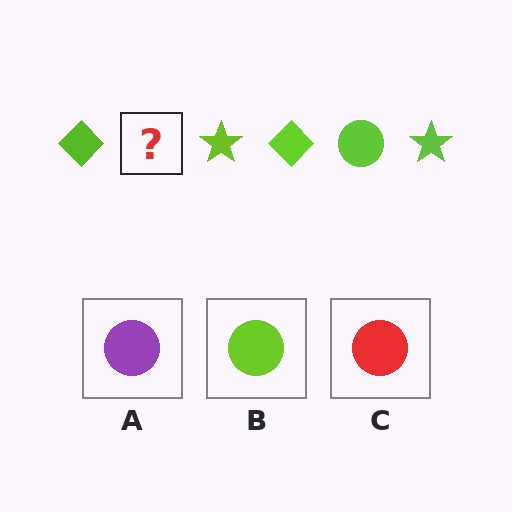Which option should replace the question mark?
Option B.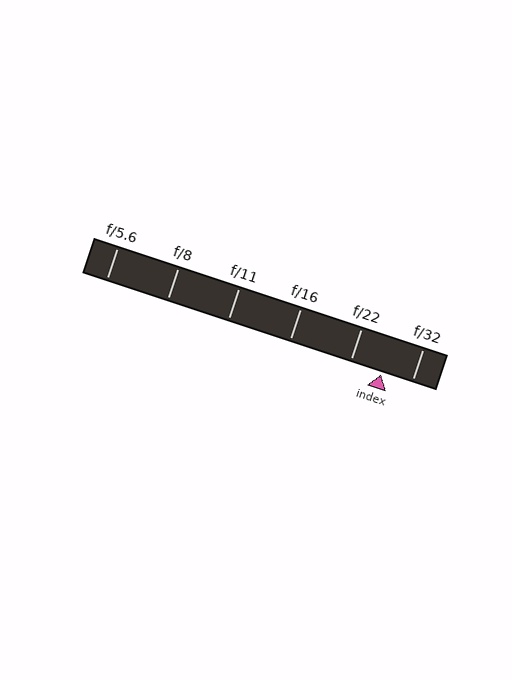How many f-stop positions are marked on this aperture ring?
There are 6 f-stop positions marked.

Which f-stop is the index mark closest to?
The index mark is closest to f/32.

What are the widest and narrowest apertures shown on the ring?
The widest aperture shown is f/5.6 and the narrowest is f/32.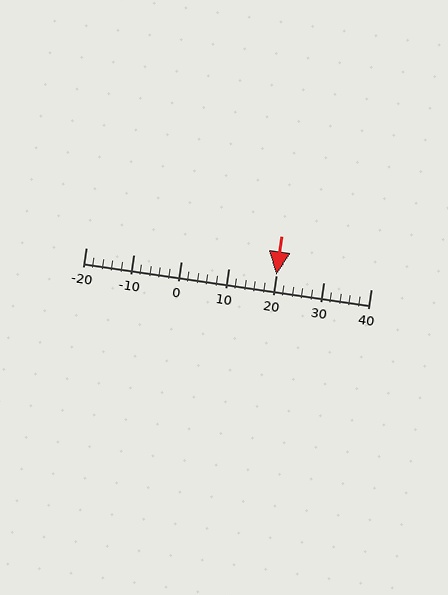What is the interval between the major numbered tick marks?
The major tick marks are spaced 10 units apart.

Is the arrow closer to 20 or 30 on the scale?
The arrow is closer to 20.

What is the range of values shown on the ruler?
The ruler shows values from -20 to 40.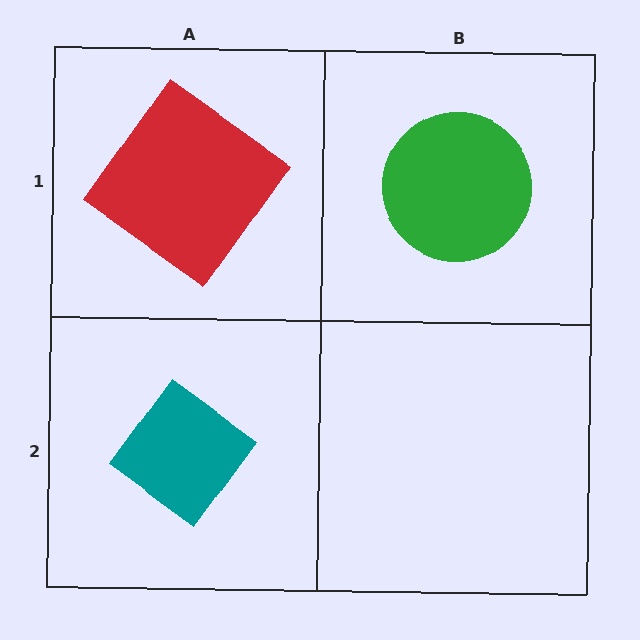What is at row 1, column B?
A green circle.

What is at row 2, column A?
A teal diamond.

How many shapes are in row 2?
1 shape.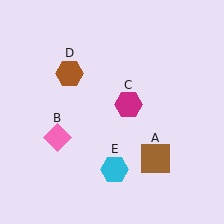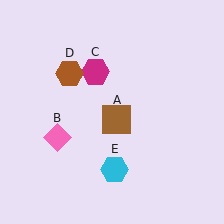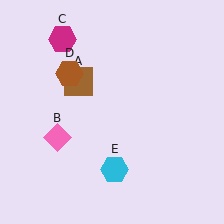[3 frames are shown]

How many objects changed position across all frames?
2 objects changed position: brown square (object A), magenta hexagon (object C).